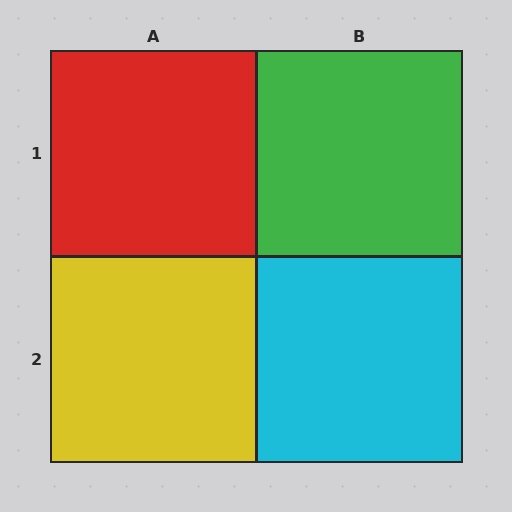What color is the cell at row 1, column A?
Red.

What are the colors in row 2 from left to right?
Yellow, cyan.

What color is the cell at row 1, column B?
Green.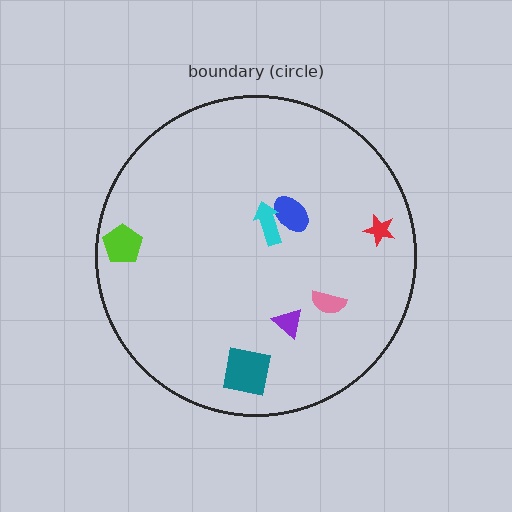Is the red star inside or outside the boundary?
Inside.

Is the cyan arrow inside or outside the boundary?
Inside.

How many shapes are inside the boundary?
7 inside, 0 outside.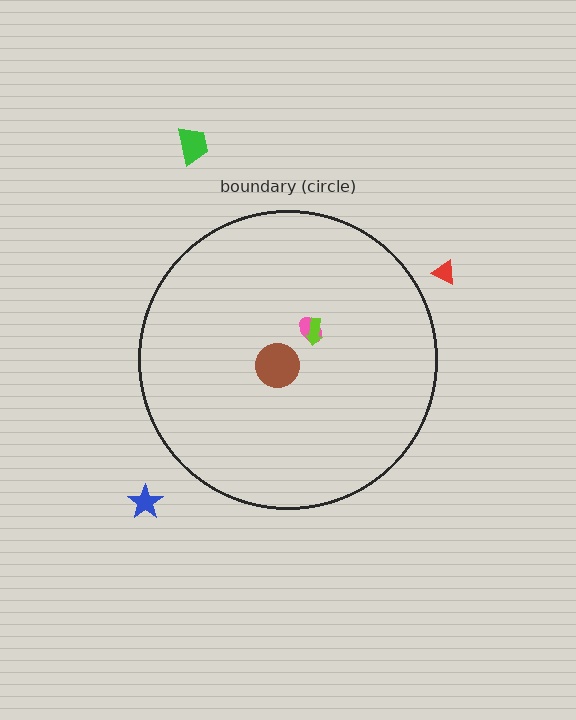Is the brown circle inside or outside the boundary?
Inside.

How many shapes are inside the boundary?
3 inside, 3 outside.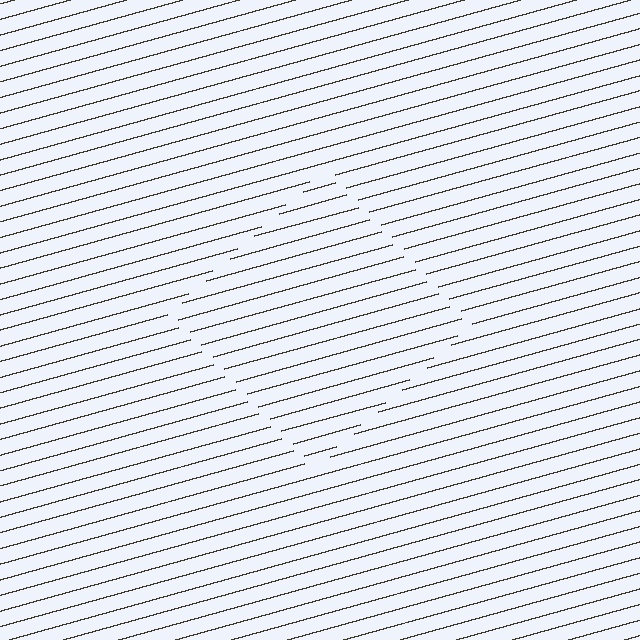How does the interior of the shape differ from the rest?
The interior of the shape contains the same grating, shifted by half a period — the contour is defined by the phase discontinuity where line-ends from the inner and outer gratings abut.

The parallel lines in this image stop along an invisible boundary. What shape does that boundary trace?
An illusory square. The interior of the shape contains the same grating, shifted by half a period — the contour is defined by the phase discontinuity where line-ends from the inner and outer gratings abut.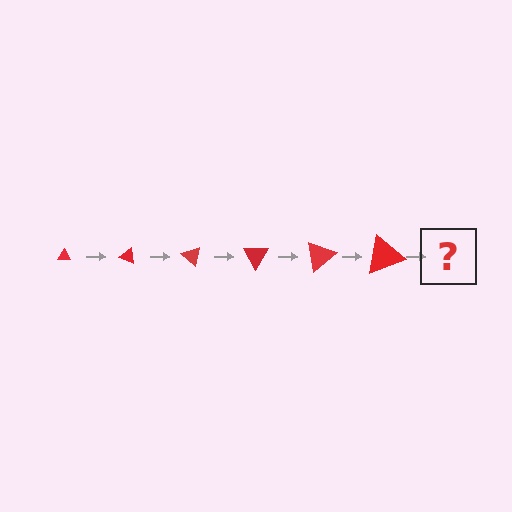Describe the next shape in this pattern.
It should be a triangle, larger than the previous one and rotated 120 degrees from the start.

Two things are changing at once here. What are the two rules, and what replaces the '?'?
The two rules are that the triangle grows larger each step and it rotates 20 degrees each step. The '?' should be a triangle, larger than the previous one and rotated 120 degrees from the start.